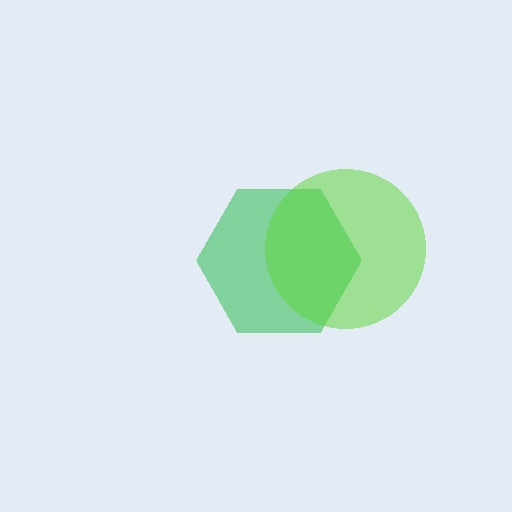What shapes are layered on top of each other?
The layered shapes are: a green hexagon, a lime circle.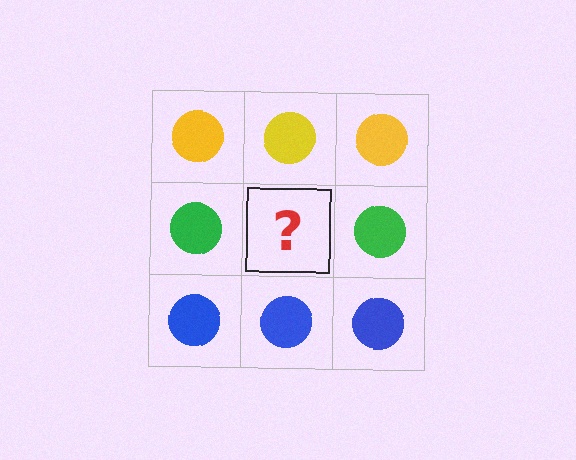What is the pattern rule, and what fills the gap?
The rule is that each row has a consistent color. The gap should be filled with a green circle.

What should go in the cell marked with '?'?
The missing cell should contain a green circle.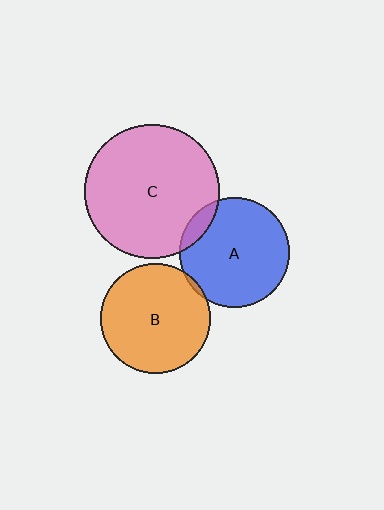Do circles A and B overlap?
Yes.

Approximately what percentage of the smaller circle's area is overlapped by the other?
Approximately 5%.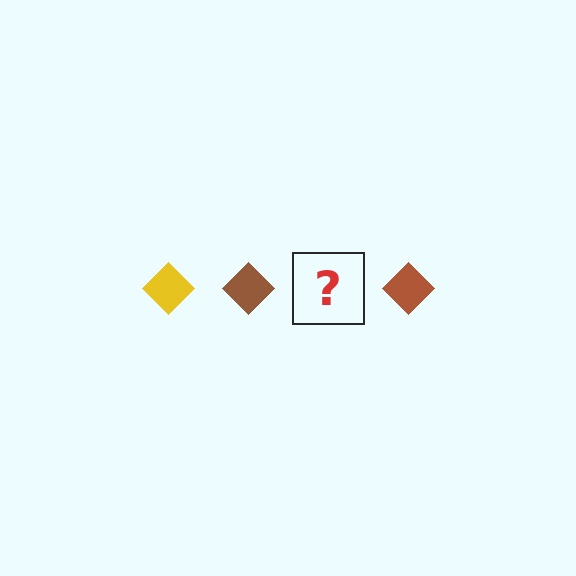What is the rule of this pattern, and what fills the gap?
The rule is that the pattern cycles through yellow, brown diamonds. The gap should be filled with a yellow diamond.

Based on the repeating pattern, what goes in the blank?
The blank should be a yellow diamond.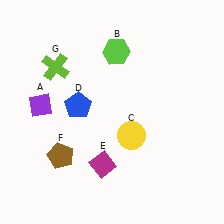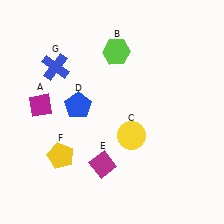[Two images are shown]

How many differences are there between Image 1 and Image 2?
There are 3 differences between the two images.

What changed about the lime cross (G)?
In Image 1, G is lime. In Image 2, it changed to blue.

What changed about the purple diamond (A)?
In Image 1, A is purple. In Image 2, it changed to magenta.